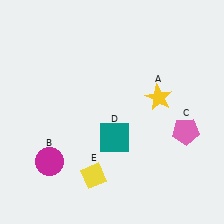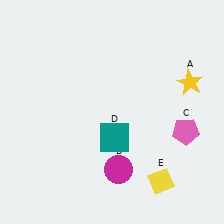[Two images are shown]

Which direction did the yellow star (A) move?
The yellow star (A) moved right.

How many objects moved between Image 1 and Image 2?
3 objects moved between the two images.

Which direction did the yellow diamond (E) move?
The yellow diamond (E) moved right.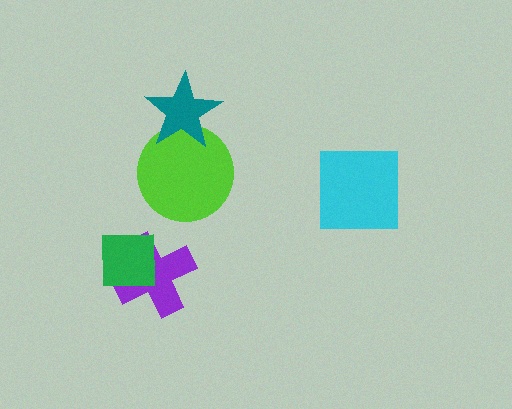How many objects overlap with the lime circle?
1 object overlaps with the lime circle.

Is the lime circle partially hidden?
Yes, it is partially covered by another shape.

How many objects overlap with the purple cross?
1 object overlaps with the purple cross.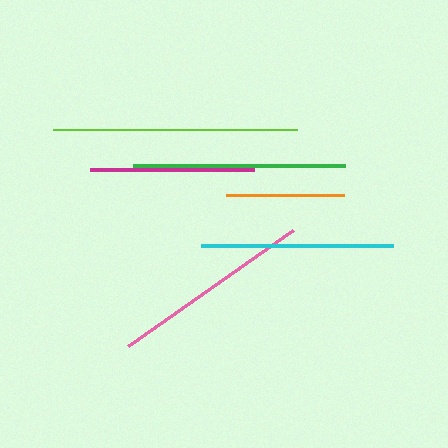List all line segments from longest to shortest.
From longest to shortest: lime, green, pink, cyan, magenta, orange.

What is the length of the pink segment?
The pink segment is approximately 202 pixels long.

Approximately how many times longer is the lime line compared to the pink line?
The lime line is approximately 1.2 times the length of the pink line.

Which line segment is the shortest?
The orange line is the shortest at approximately 118 pixels.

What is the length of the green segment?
The green segment is approximately 211 pixels long.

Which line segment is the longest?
The lime line is the longest at approximately 244 pixels.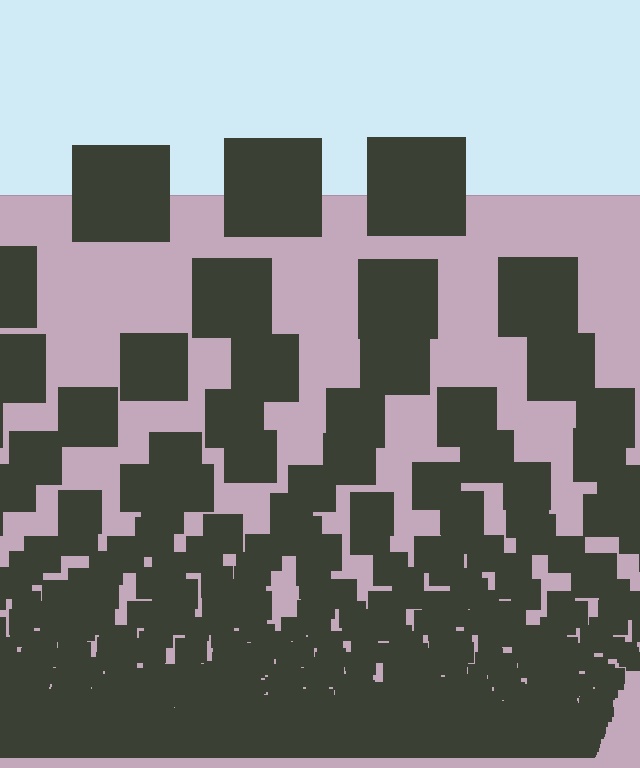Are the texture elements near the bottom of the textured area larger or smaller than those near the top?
Smaller. The gradient is inverted — elements near the bottom are smaller and denser.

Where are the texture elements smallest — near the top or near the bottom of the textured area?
Near the bottom.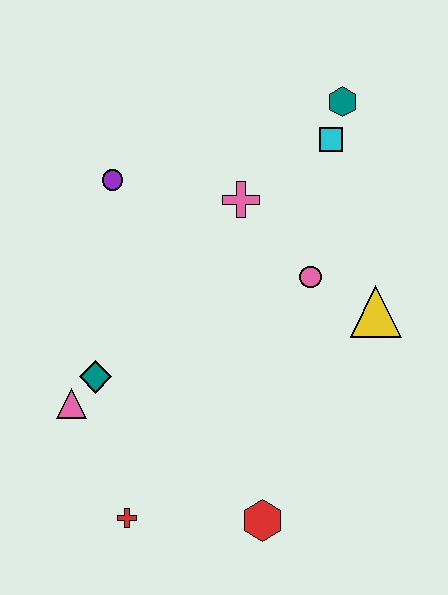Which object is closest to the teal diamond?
The pink triangle is closest to the teal diamond.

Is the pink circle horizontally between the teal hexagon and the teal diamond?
Yes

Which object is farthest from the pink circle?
The red cross is farthest from the pink circle.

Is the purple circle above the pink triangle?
Yes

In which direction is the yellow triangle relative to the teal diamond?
The yellow triangle is to the right of the teal diamond.